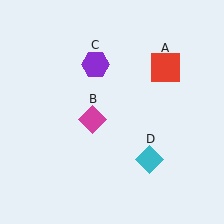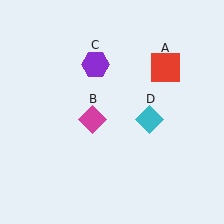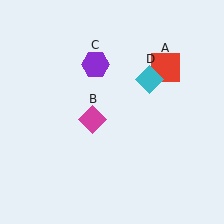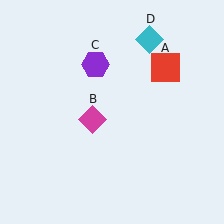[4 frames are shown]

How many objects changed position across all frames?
1 object changed position: cyan diamond (object D).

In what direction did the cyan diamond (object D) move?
The cyan diamond (object D) moved up.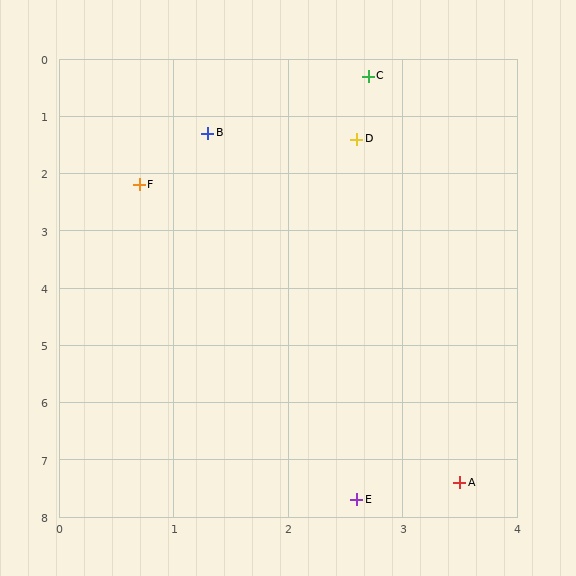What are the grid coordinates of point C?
Point C is at approximately (2.7, 0.3).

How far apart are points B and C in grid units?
Points B and C are about 1.7 grid units apart.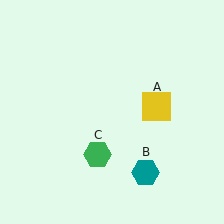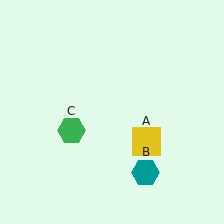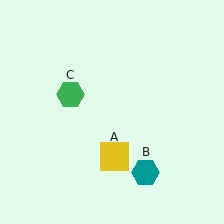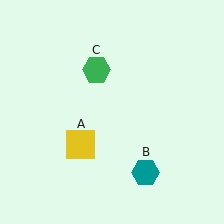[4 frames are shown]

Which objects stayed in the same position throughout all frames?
Teal hexagon (object B) remained stationary.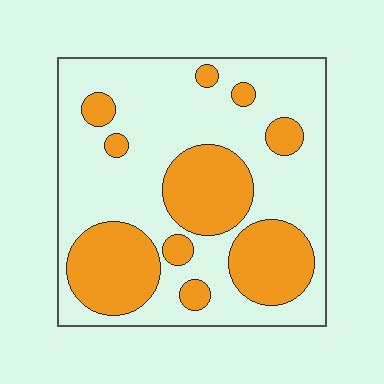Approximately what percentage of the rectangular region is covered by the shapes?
Approximately 35%.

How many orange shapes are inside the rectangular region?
10.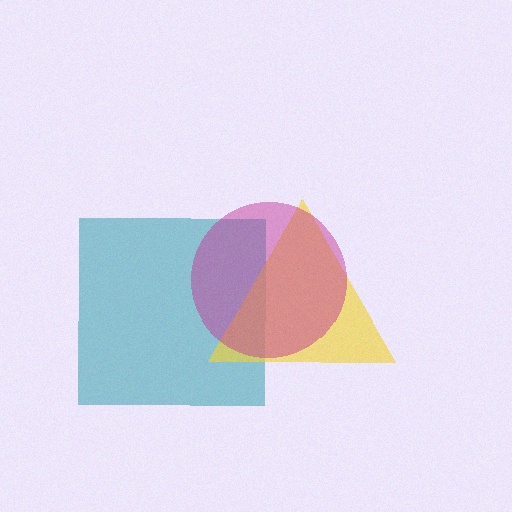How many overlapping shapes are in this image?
There are 3 overlapping shapes in the image.